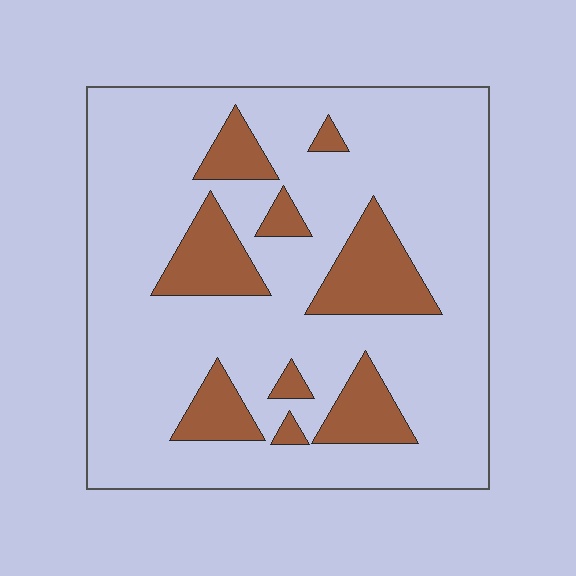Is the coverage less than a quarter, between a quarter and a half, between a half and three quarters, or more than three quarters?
Less than a quarter.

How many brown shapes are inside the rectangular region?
9.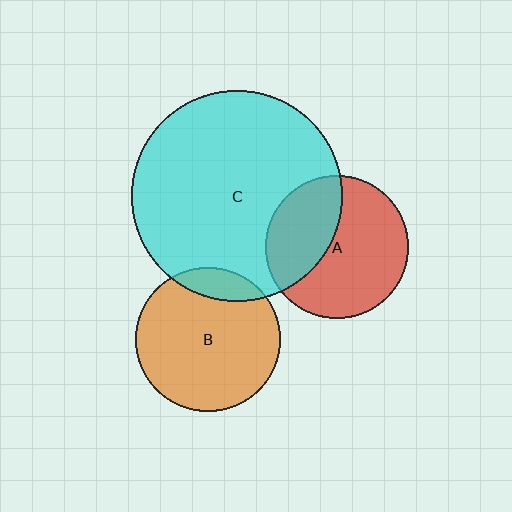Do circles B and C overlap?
Yes.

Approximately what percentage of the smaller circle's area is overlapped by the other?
Approximately 15%.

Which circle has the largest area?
Circle C (cyan).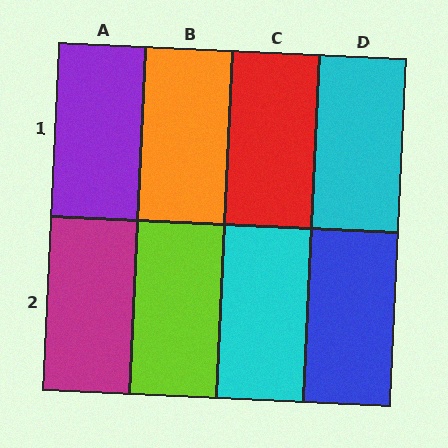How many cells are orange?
1 cell is orange.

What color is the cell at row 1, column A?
Purple.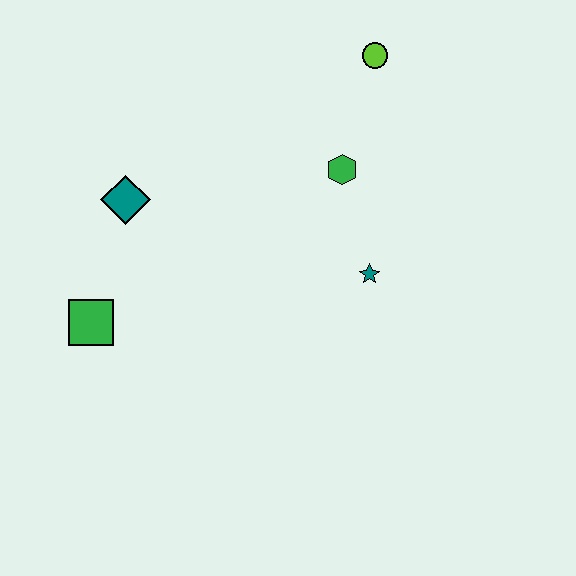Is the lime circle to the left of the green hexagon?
No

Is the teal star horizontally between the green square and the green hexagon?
No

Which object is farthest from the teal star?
The green square is farthest from the teal star.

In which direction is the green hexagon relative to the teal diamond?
The green hexagon is to the right of the teal diamond.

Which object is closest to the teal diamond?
The green square is closest to the teal diamond.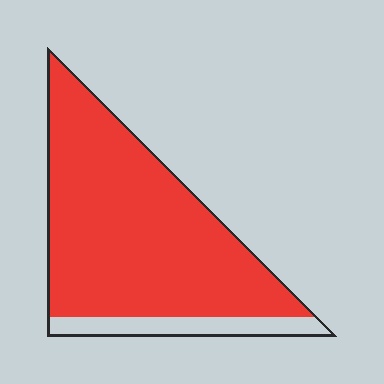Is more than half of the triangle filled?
Yes.